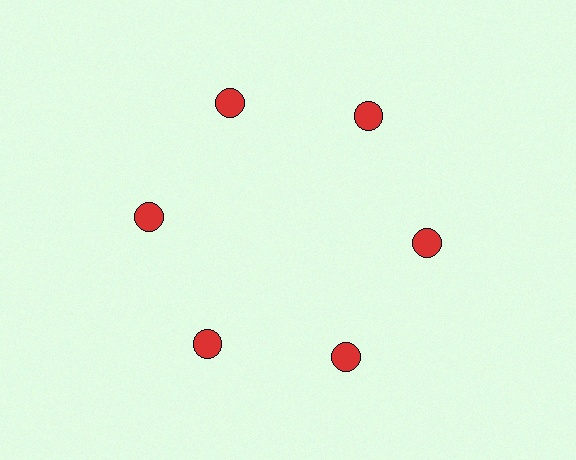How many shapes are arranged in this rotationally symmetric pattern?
There are 6 shapes, arranged in 6 groups of 1.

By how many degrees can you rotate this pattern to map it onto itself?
The pattern maps onto itself every 60 degrees of rotation.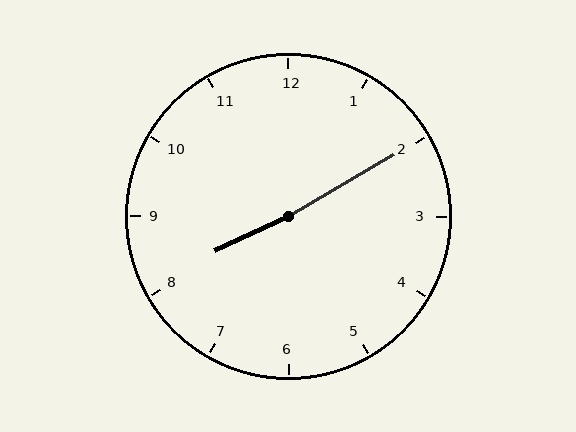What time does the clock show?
8:10.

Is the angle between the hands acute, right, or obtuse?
It is obtuse.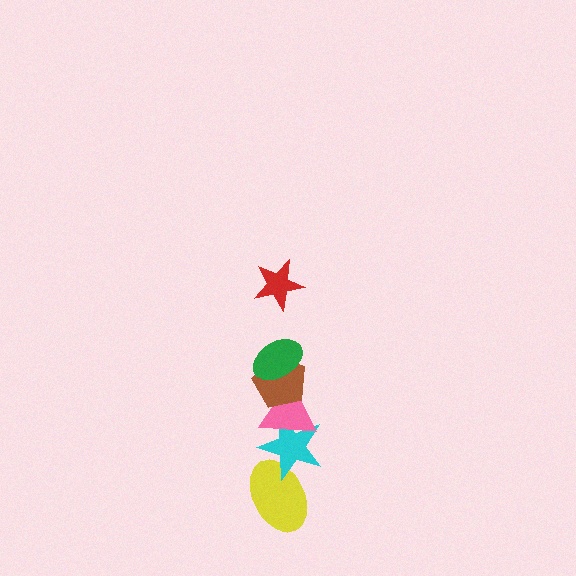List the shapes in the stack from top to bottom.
From top to bottom: the red star, the green ellipse, the brown pentagon, the pink triangle, the cyan star, the yellow ellipse.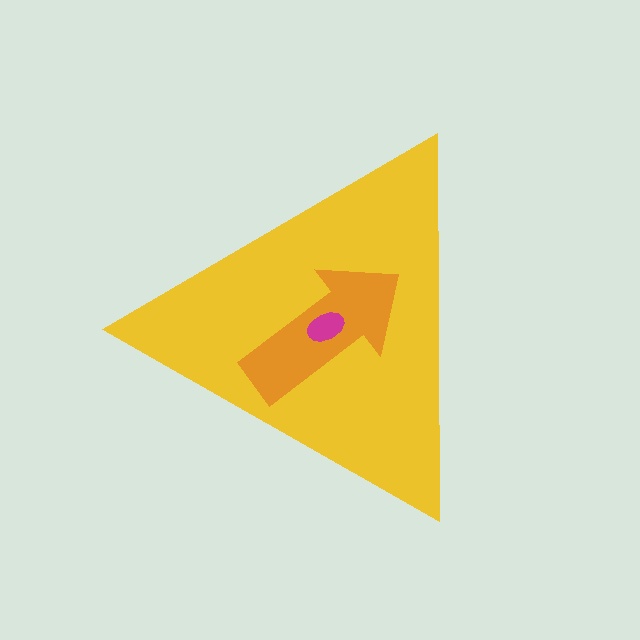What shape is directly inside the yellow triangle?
The orange arrow.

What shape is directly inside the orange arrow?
The magenta ellipse.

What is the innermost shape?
The magenta ellipse.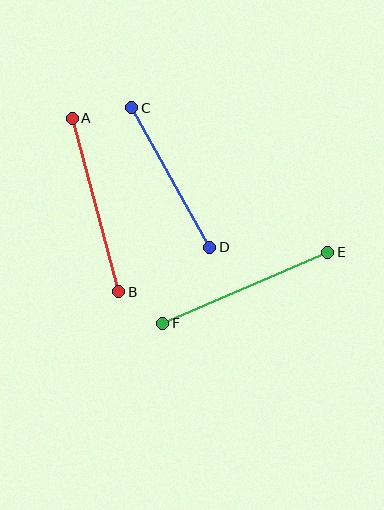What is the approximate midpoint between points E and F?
The midpoint is at approximately (245, 288) pixels.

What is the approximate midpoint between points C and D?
The midpoint is at approximately (171, 178) pixels.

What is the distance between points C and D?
The distance is approximately 160 pixels.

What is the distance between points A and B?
The distance is approximately 180 pixels.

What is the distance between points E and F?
The distance is approximately 180 pixels.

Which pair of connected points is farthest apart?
Points A and B are farthest apart.